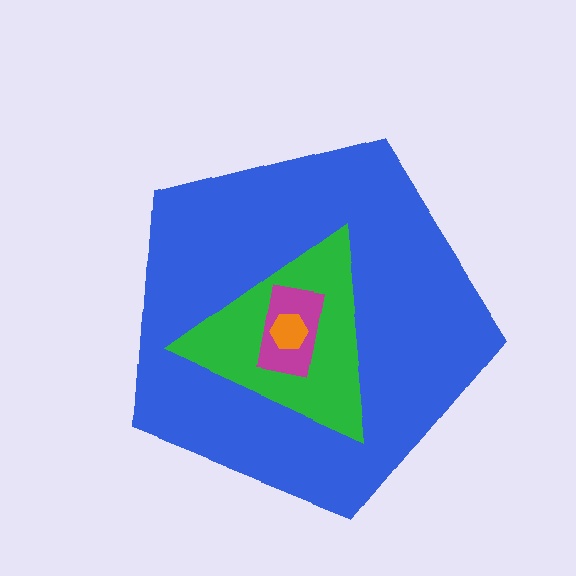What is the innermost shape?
The orange hexagon.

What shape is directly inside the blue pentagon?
The green triangle.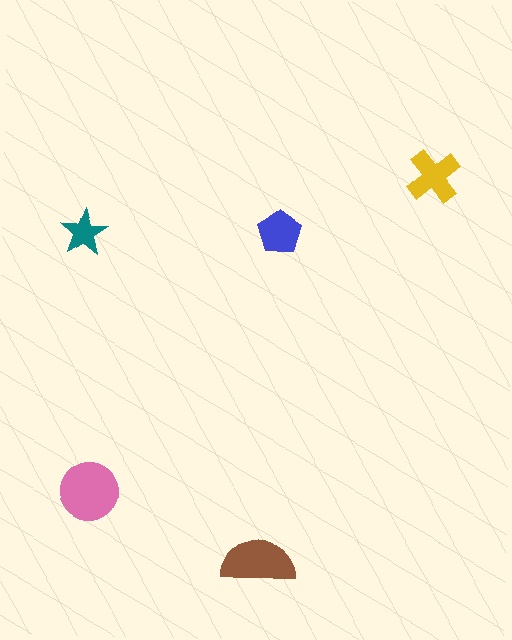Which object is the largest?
The pink circle.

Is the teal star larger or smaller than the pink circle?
Smaller.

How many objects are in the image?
There are 5 objects in the image.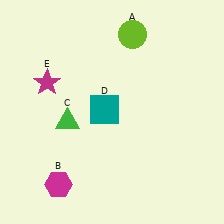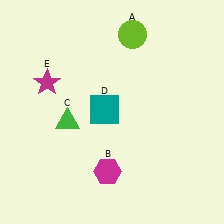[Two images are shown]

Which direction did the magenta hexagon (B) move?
The magenta hexagon (B) moved right.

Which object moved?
The magenta hexagon (B) moved right.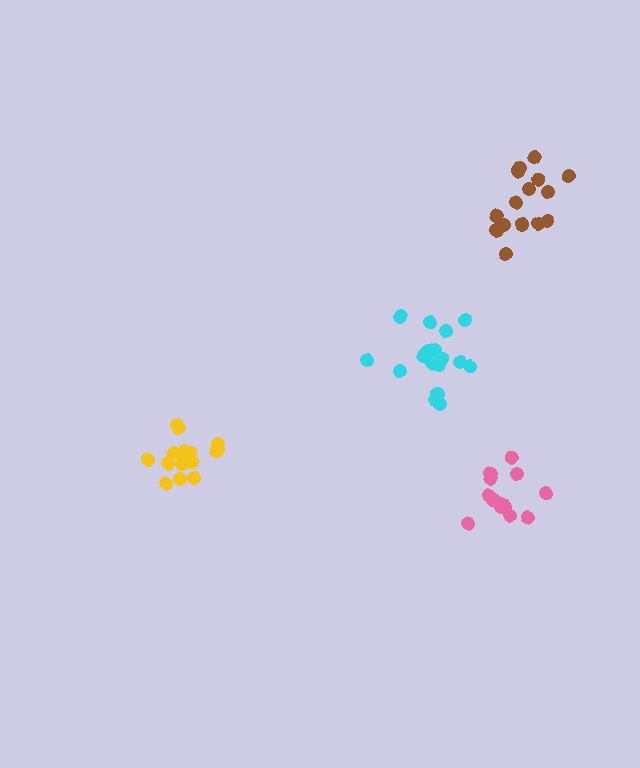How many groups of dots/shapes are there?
There are 4 groups.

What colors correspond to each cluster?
The clusters are colored: pink, cyan, yellow, brown.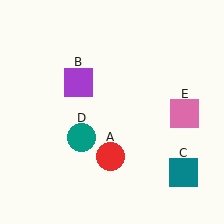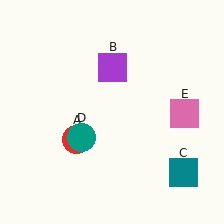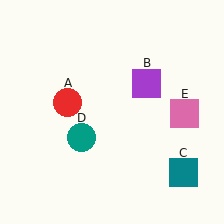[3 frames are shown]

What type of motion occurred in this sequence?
The red circle (object A), purple square (object B) rotated clockwise around the center of the scene.